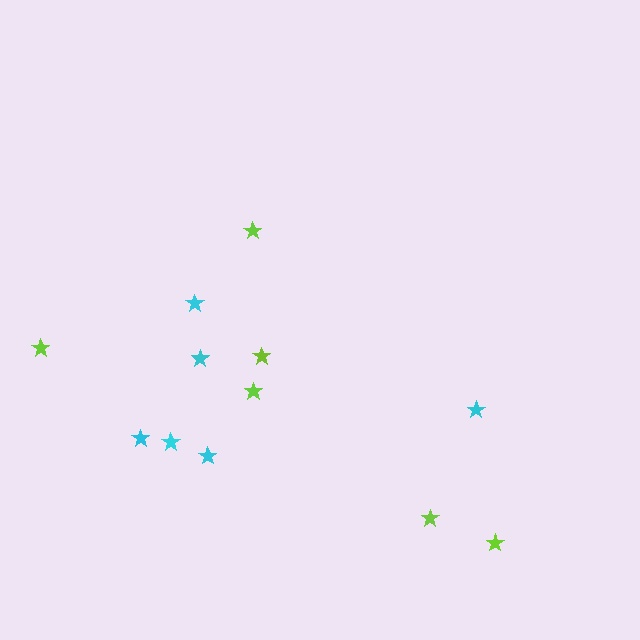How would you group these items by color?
There are 2 groups: one group of cyan stars (6) and one group of lime stars (6).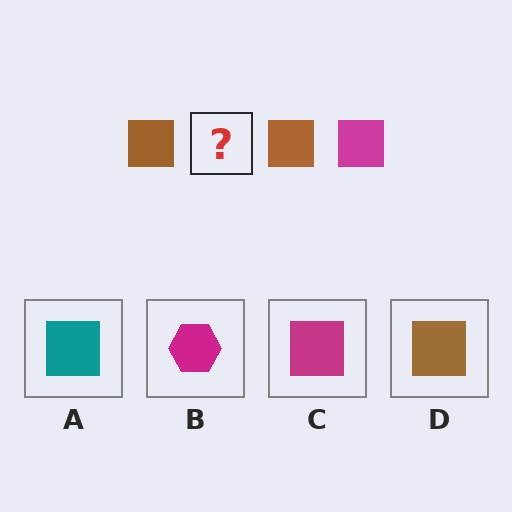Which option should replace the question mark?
Option C.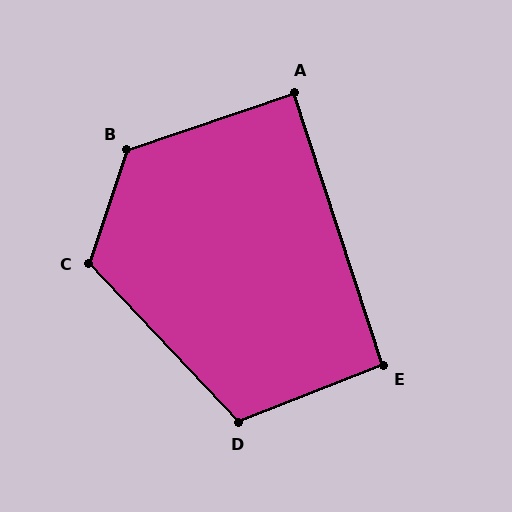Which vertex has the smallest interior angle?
A, at approximately 89 degrees.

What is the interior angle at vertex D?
Approximately 112 degrees (obtuse).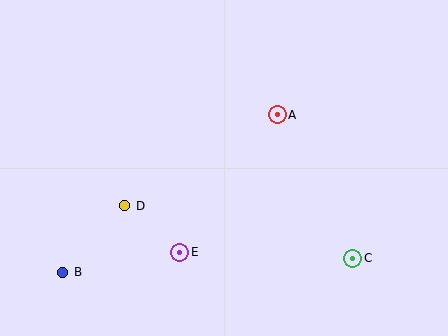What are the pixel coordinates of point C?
Point C is at (353, 258).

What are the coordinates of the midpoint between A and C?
The midpoint between A and C is at (315, 187).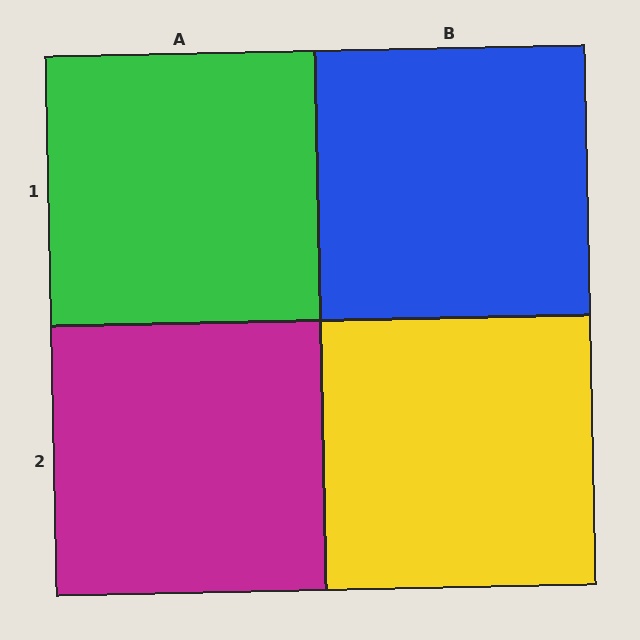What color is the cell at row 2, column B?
Yellow.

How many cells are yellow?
1 cell is yellow.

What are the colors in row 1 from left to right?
Green, blue.